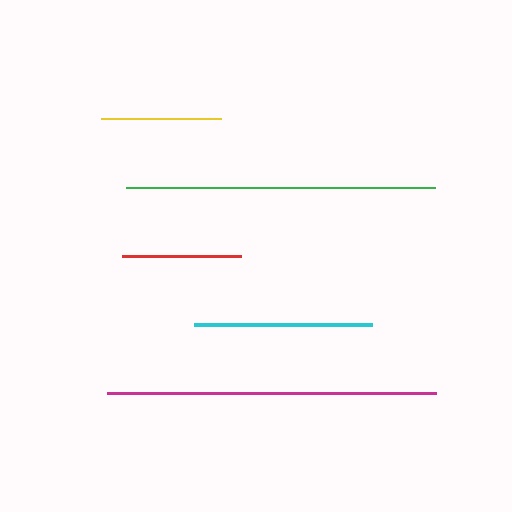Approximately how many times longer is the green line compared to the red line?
The green line is approximately 2.6 times the length of the red line.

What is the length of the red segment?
The red segment is approximately 119 pixels long.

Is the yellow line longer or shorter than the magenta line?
The magenta line is longer than the yellow line.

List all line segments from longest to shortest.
From longest to shortest: magenta, green, cyan, yellow, red.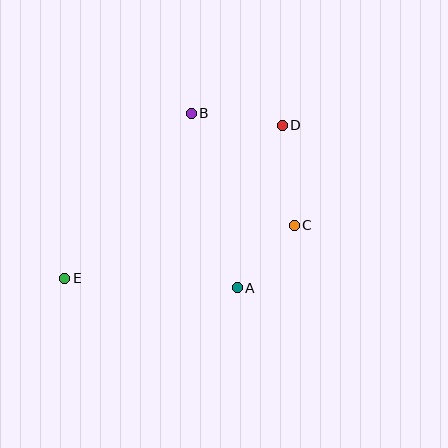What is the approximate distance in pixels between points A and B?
The distance between A and B is approximately 180 pixels.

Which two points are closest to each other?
Points A and C are closest to each other.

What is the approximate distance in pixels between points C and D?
The distance between C and D is approximately 101 pixels.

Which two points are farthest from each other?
Points D and E are farthest from each other.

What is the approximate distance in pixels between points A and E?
The distance between A and E is approximately 173 pixels.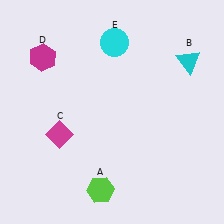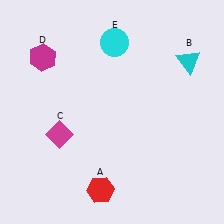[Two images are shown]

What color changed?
The hexagon (A) changed from lime in Image 1 to red in Image 2.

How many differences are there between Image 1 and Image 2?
There is 1 difference between the two images.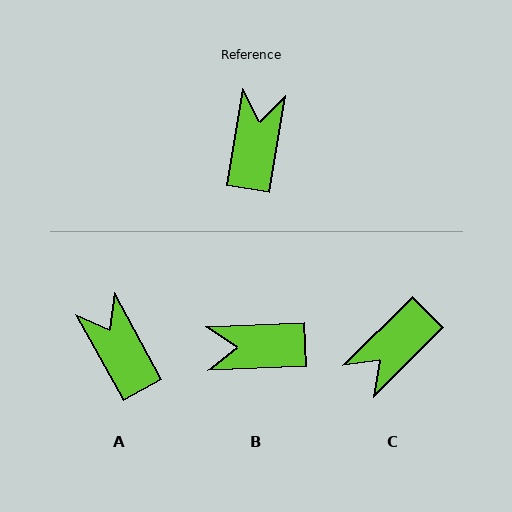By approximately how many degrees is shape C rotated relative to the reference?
Approximately 144 degrees counter-clockwise.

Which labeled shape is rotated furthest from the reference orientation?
C, about 144 degrees away.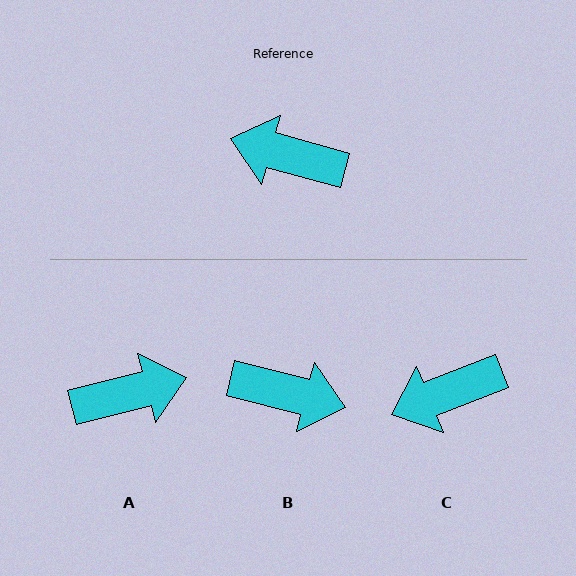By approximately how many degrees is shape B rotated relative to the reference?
Approximately 179 degrees clockwise.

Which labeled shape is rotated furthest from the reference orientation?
B, about 179 degrees away.